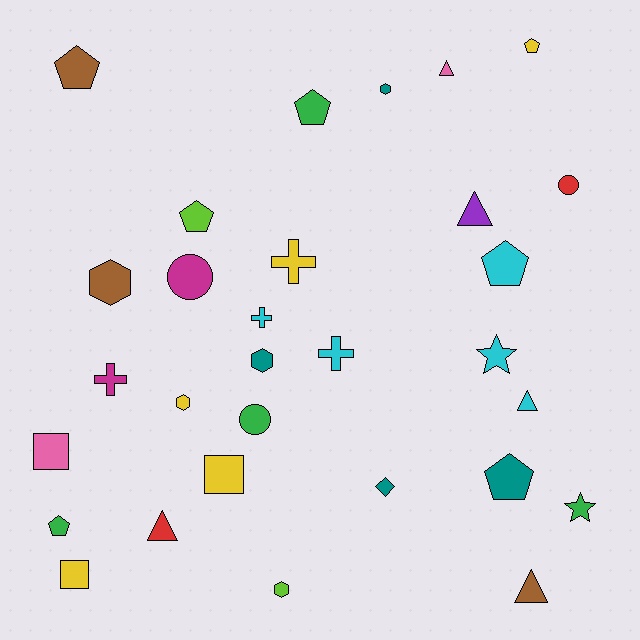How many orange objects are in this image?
There are no orange objects.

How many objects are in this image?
There are 30 objects.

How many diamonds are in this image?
There is 1 diamond.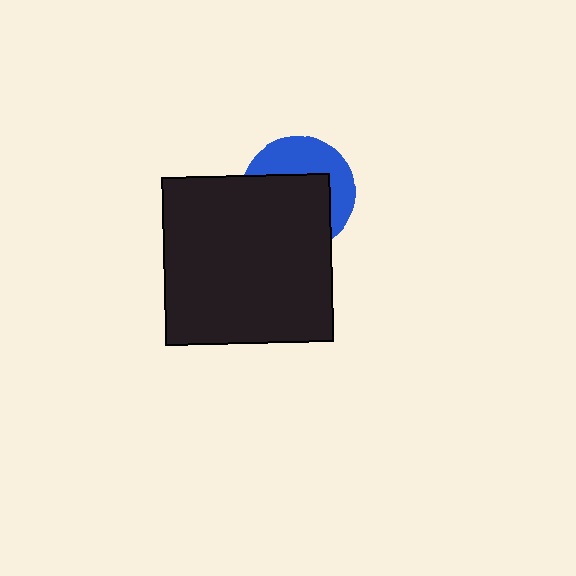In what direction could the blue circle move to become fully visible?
The blue circle could move toward the upper-right. That would shift it out from behind the black square entirely.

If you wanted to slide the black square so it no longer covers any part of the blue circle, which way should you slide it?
Slide it toward the lower-left — that is the most direct way to separate the two shapes.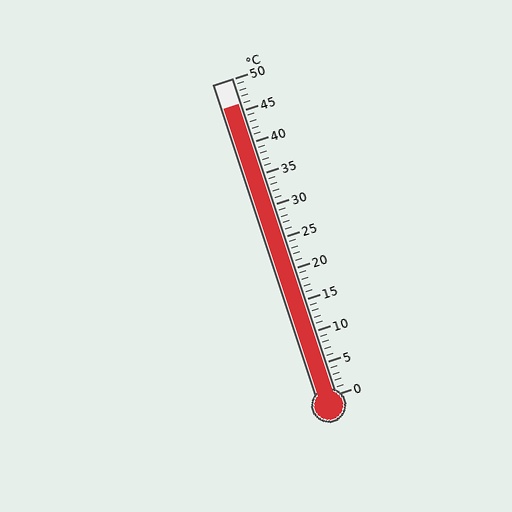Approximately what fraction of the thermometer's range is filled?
The thermometer is filled to approximately 90% of its range.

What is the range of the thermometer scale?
The thermometer scale ranges from 0°C to 50°C.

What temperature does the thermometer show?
The thermometer shows approximately 46°C.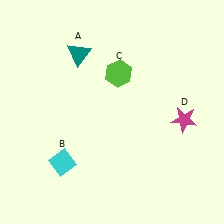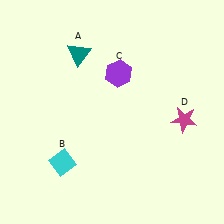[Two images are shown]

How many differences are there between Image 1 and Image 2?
There is 1 difference between the two images.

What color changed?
The hexagon (C) changed from lime in Image 1 to purple in Image 2.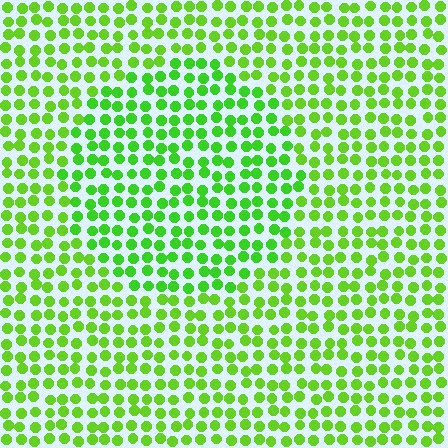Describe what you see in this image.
The image is filled with small lime elements in a uniform arrangement. A circle-shaped region is visible where the elements are tinted to a slightly different hue, forming a subtle color boundary.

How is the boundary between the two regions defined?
The boundary is defined purely by a slight shift in hue (about 16 degrees). Spacing, size, and orientation are identical on both sides.